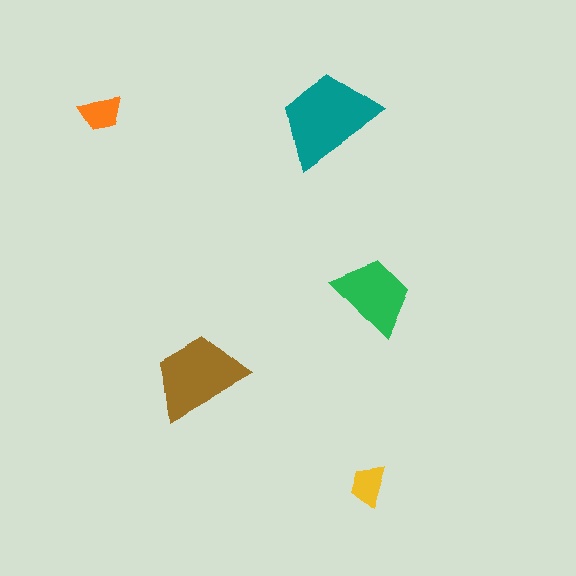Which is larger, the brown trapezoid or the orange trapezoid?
The brown one.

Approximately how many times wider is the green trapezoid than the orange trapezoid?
About 2 times wider.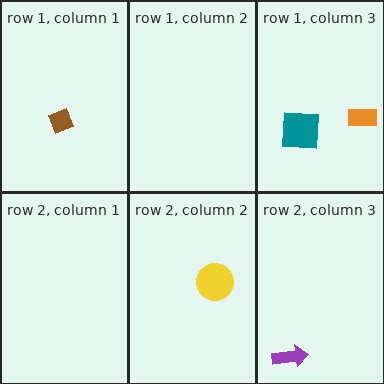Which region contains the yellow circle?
The row 2, column 2 region.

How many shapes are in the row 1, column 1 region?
1.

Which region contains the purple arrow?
The row 2, column 3 region.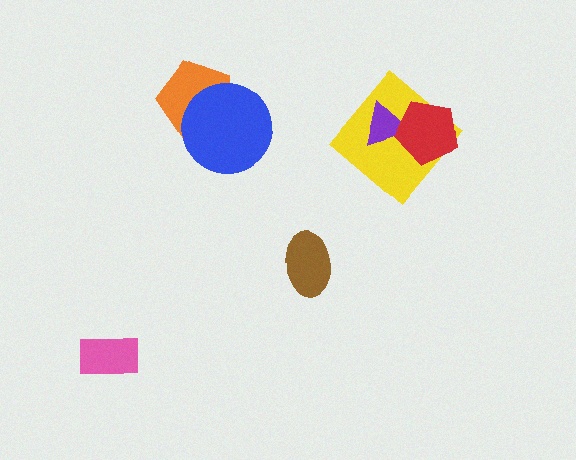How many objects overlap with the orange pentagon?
1 object overlaps with the orange pentagon.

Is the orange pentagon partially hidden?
Yes, it is partially covered by another shape.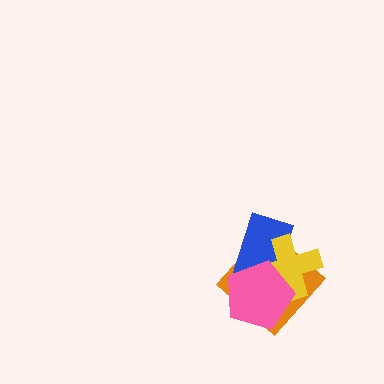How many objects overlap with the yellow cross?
3 objects overlap with the yellow cross.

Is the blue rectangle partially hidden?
Yes, it is partially covered by another shape.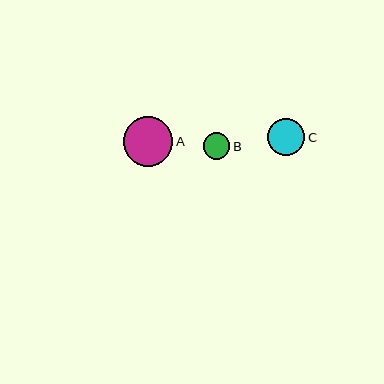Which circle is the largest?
Circle A is the largest with a size of approximately 49 pixels.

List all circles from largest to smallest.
From largest to smallest: A, C, B.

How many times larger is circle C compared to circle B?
Circle C is approximately 1.4 times the size of circle B.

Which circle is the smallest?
Circle B is the smallest with a size of approximately 26 pixels.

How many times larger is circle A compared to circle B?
Circle A is approximately 1.9 times the size of circle B.